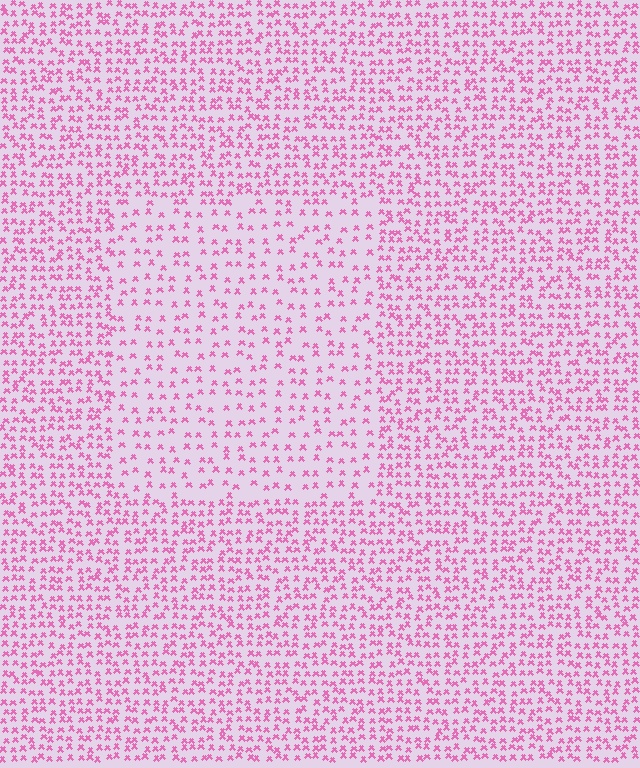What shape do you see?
I see a rectangle.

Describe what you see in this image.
The image contains small pink elements arranged at two different densities. A rectangle-shaped region is visible where the elements are less densely packed than the surrounding area.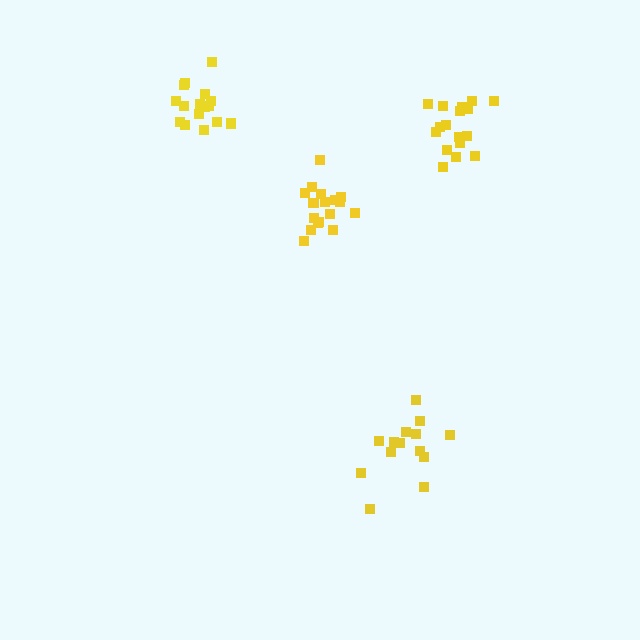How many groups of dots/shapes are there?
There are 4 groups.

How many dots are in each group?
Group 1: 16 dots, Group 2: 14 dots, Group 3: 17 dots, Group 4: 17 dots (64 total).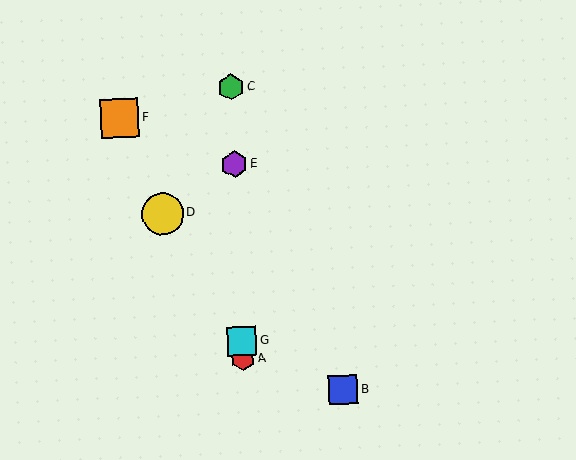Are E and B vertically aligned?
No, E is at x≈234 and B is at x≈343.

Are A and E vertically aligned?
Yes, both are at x≈243.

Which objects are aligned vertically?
Objects A, C, E, G are aligned vertically.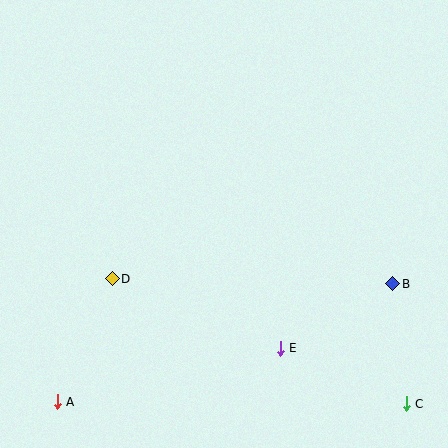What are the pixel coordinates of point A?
Point A is at (57, 402).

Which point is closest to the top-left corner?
Point D is closest to the top-left corner.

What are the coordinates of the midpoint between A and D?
The midpoint between A and D is at (85, 340).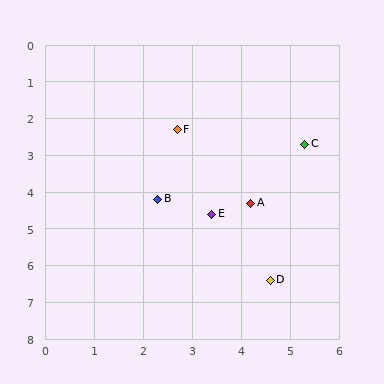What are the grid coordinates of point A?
Point A is at approximately (4.2, 4.3).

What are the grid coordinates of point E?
Point E is at approximately (3.4, 4.6).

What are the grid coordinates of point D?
Point D is at approximately (4.6, 6.4).